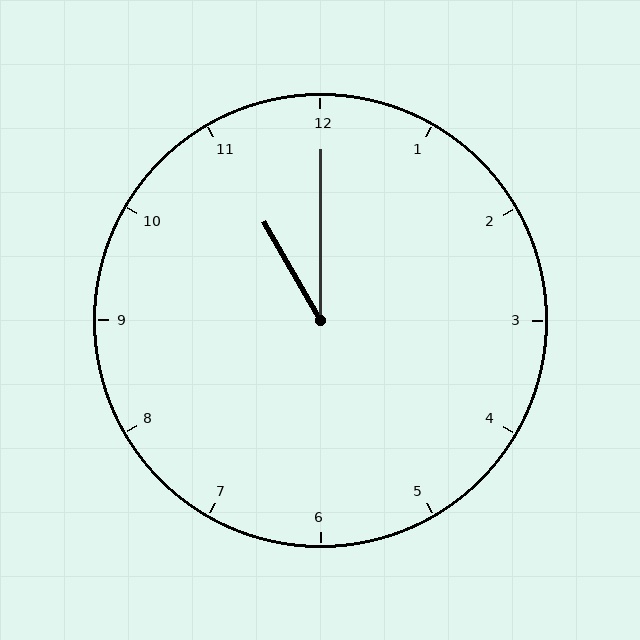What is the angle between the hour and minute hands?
Approximately 30 degrees.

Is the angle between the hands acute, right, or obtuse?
It is acute.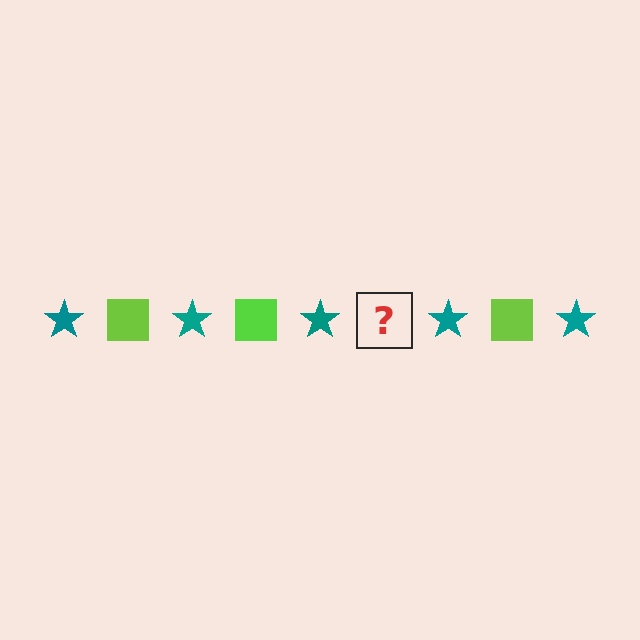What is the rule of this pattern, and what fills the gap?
The rule is that the pattern alternates between teal star and lime square. The gap should be filled with a lime square.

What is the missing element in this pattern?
The missing element is a lime square.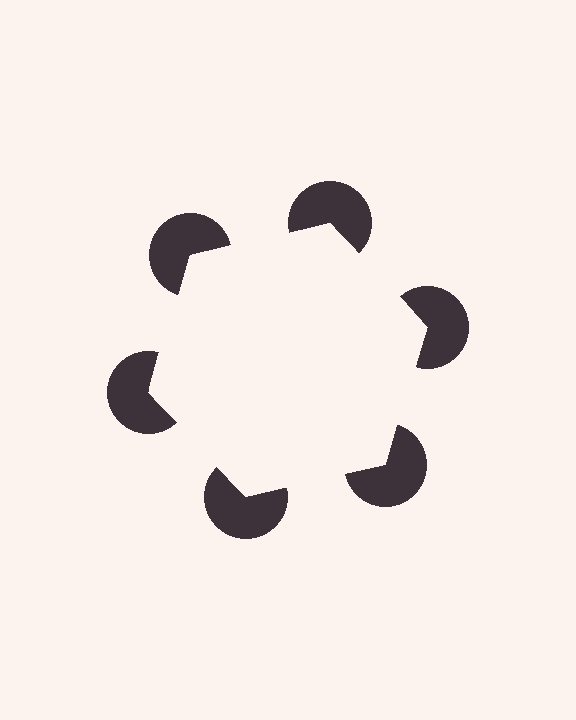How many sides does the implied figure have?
6 sides.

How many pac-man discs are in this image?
There are 6 — one at each vertex of the illusory hexagon.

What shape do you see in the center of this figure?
An illusory hexagon — its edges are inferred from the aligned wedge cuts in the pac-man discs, not physically drawn.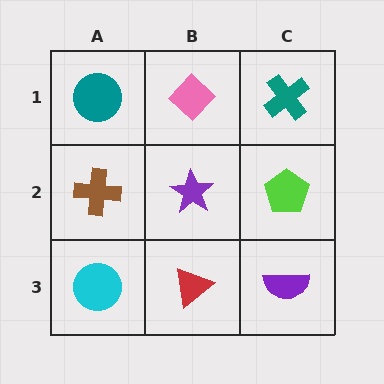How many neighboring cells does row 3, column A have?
2.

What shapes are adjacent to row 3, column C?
A lime pentagon (row 2, column C), a red triangle (row 3, column B).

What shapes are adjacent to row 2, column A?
A teal circle (row 1, column A), a cyan circle (row 3, column A), a purple star (row 2, column B).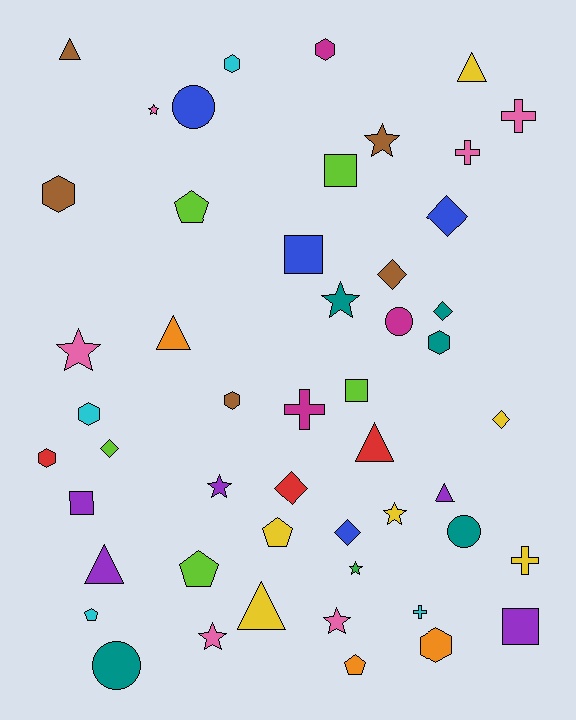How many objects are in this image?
There are 50 objects.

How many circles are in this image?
There are 4 circles.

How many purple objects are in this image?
There are 5 purple objects.